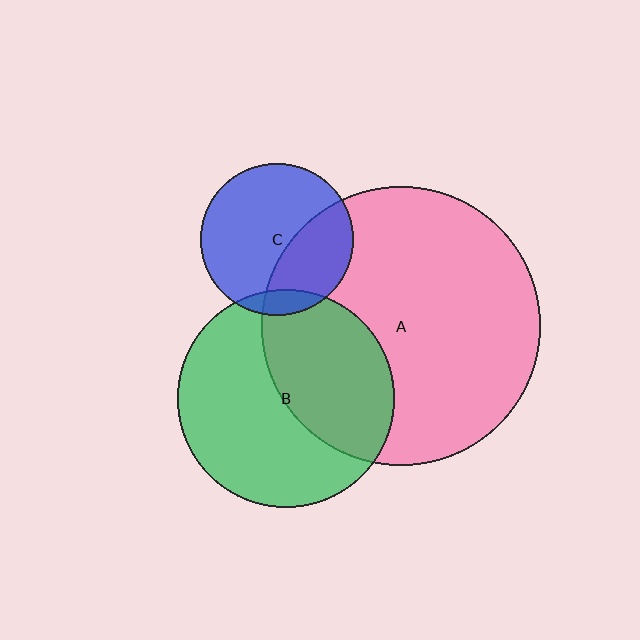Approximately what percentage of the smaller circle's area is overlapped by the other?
Approximately 45%.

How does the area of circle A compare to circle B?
Approximately 1.6 times.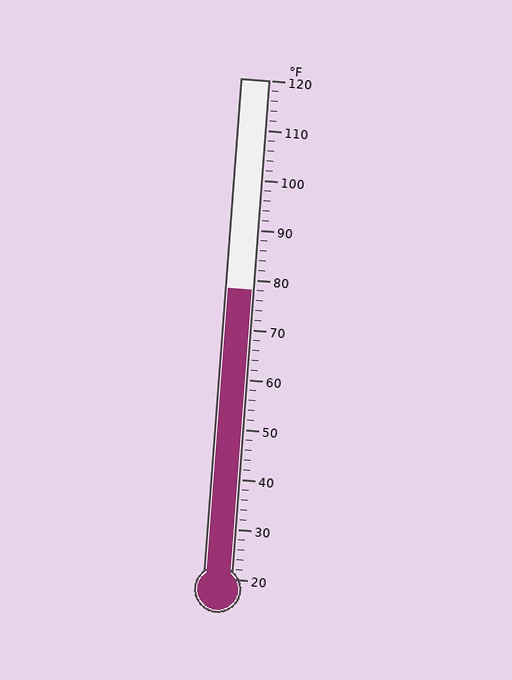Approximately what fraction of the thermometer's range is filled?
The thermometer is filled to approximately 60% of its range.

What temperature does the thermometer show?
The thermometer shows approximately 78°F.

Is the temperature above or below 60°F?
The temperature is above 60°F.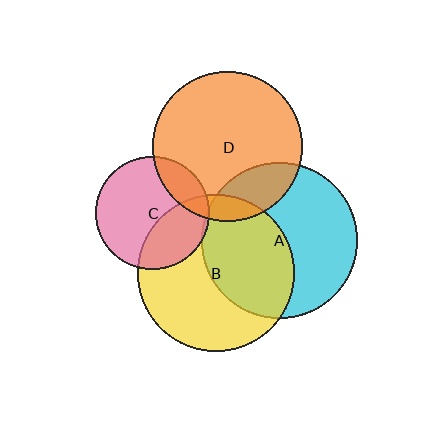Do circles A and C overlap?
Yes.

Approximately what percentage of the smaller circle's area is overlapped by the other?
Approximately 5%.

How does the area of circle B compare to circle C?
Approximately 1.9 times.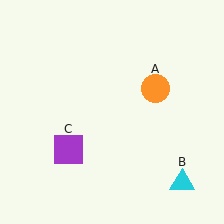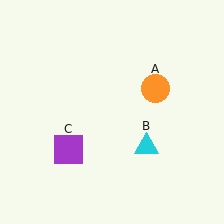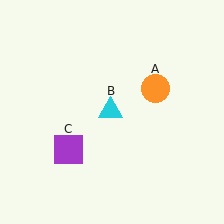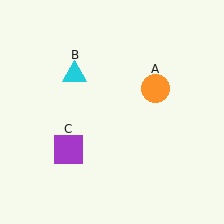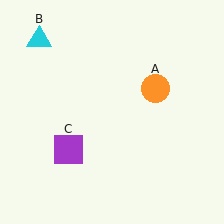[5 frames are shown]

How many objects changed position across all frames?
1 object changed position: cyan triangle (object B).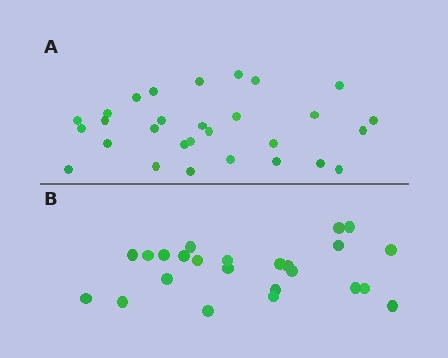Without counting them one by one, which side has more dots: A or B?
Region A (the top region) has more dots.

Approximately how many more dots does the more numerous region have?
Region A has about 5 more dots than region B.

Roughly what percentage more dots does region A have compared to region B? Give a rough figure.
About 20% more.